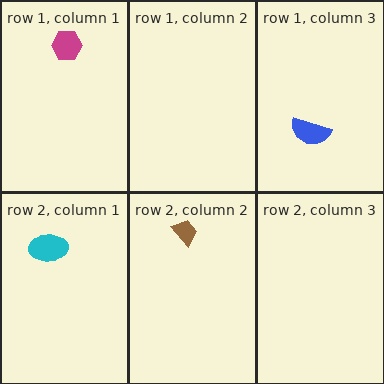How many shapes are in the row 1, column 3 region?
1.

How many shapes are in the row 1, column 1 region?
1.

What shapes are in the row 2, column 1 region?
The cyan ellipse.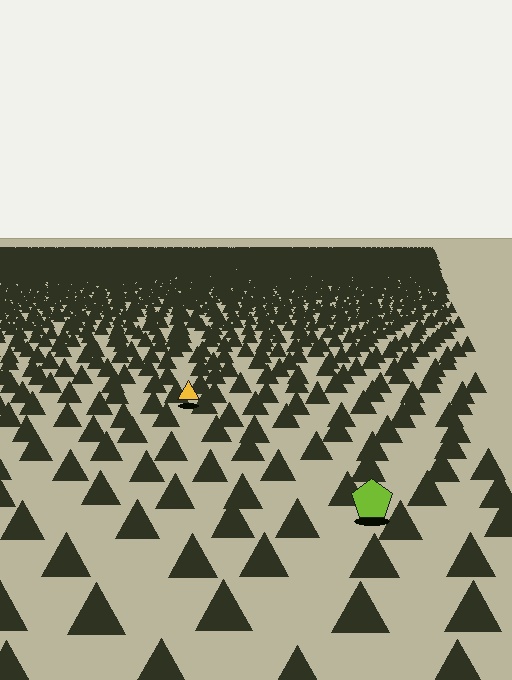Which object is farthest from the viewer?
The yellow triangle is farthest from the viewer. It appears smaller and the ground texture around it is denser.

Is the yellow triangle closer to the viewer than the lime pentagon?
No. The lime pentagon is closer — you can tell from the texture gradient: the ground texture is coarser near it.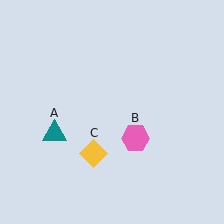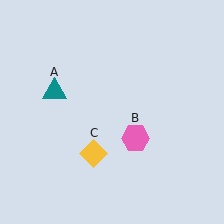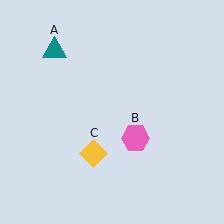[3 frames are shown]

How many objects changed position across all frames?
1 object changed position: teal triangle (object A).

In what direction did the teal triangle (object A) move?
The teal triangle (object A) moved up.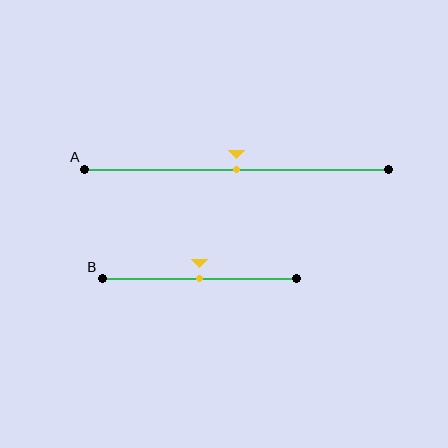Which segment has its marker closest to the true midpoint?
Segment A has its marker closest to the true midpoint.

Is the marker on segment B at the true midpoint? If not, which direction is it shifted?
Yes, the marker on segment B is at the true midpoint.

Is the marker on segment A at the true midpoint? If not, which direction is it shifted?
Yes, the marker on segment A is at the true midpoint.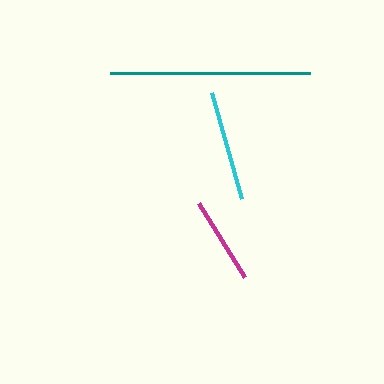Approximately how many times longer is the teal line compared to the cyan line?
The teal line is approximately 1.8 times the length of the cyan line.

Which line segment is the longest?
The teal line is the longest at approximately 200 pixels.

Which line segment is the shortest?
The magenta line is the shortest at approximately 87 pixels.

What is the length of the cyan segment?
The cyan segment is approximately 110 pixels long.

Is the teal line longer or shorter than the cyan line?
The teal line is longer than the cyan line.